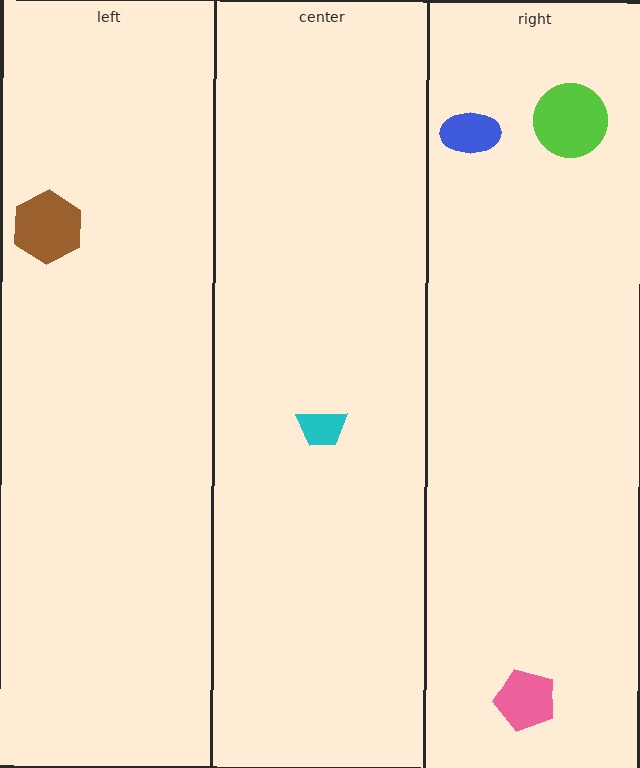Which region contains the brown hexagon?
The left region.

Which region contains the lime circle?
The right region.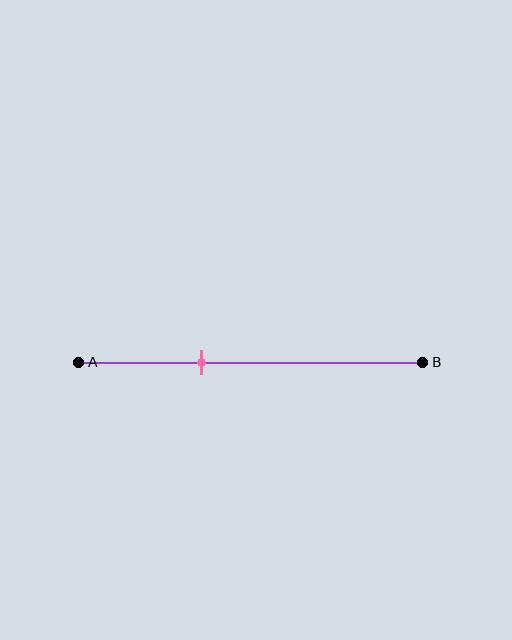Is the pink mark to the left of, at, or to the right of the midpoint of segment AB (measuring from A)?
The pink mark is to the left of the midpoint of segment AB.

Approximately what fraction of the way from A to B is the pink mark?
The pink mark is approximately 35% of the way from A to B.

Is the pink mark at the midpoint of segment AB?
No, the mark is at about 35% from A, not at the 50% midpoint.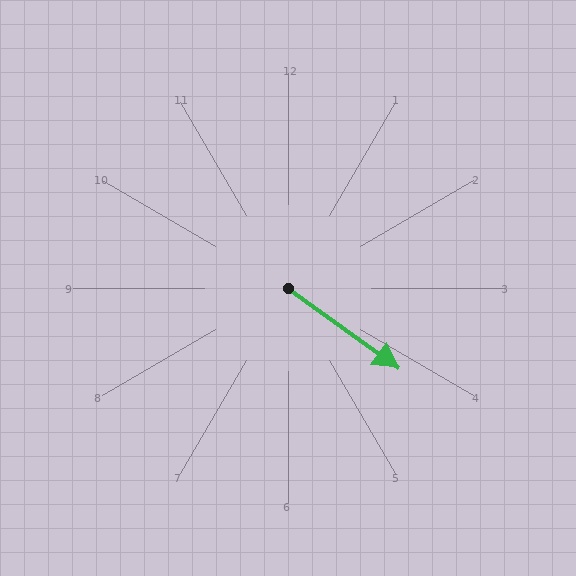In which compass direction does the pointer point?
Southeast.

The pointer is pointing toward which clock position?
Roughly 4 o'clock.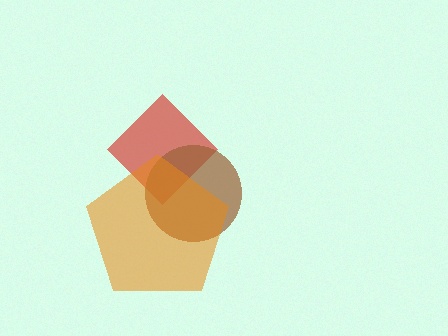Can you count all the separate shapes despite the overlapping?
Yes, there are 3 separate shapes.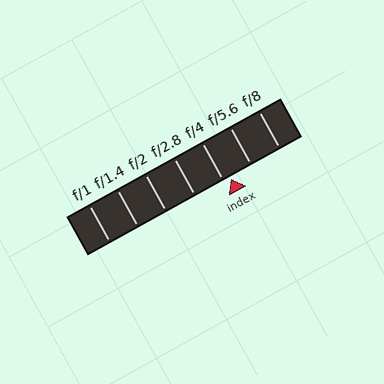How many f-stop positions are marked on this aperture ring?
There are 7 f-stop positions marked.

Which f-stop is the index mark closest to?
The index mark is closest to f/4.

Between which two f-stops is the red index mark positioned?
The index mark is between f/4 and f/5.6.